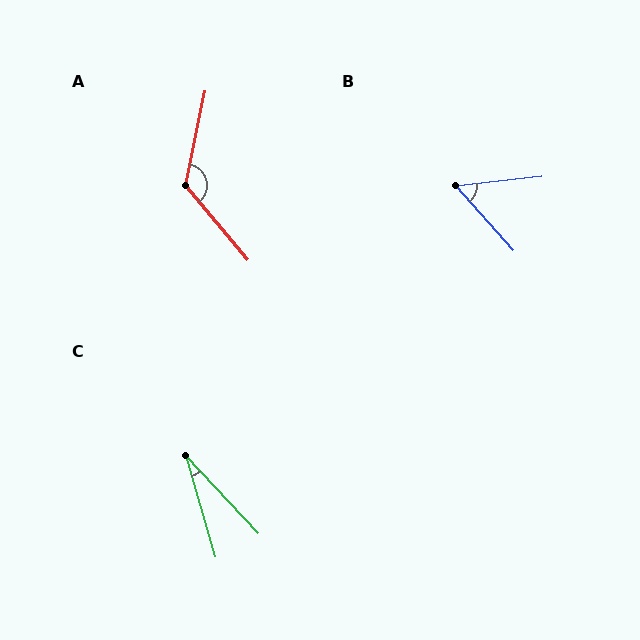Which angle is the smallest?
C, at approximately 27 degrees.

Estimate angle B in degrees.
Approximately 55 degrees.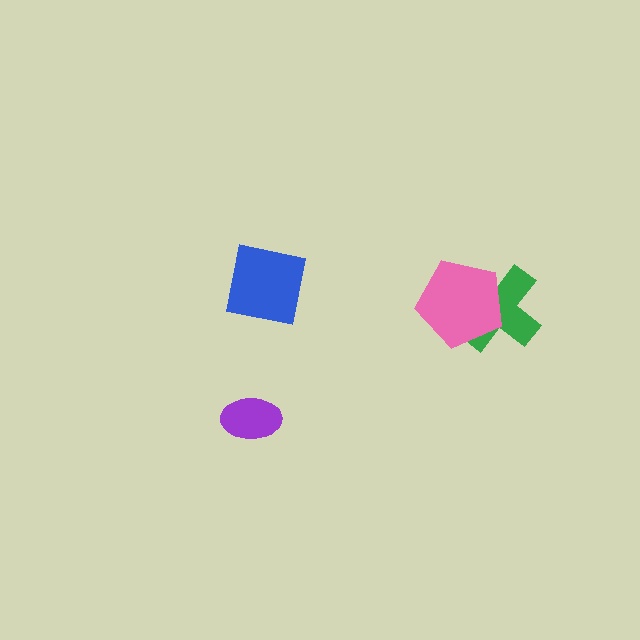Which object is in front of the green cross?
The pink pentagon is in front of the green cross.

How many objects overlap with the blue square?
0 objects overlap with the blue square.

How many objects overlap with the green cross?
1 object overlaps with the green cross.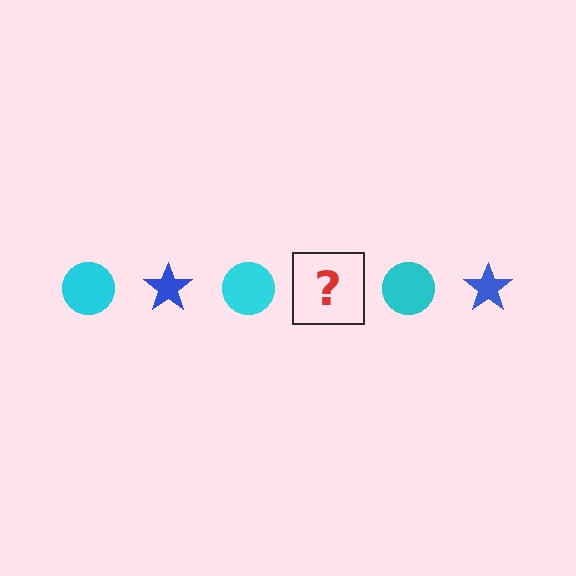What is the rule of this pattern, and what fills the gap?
The rule is that the pattern alternates between cyan circle and blue star. The gap should be filled with a blue star.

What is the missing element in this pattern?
The missing element is a blue star.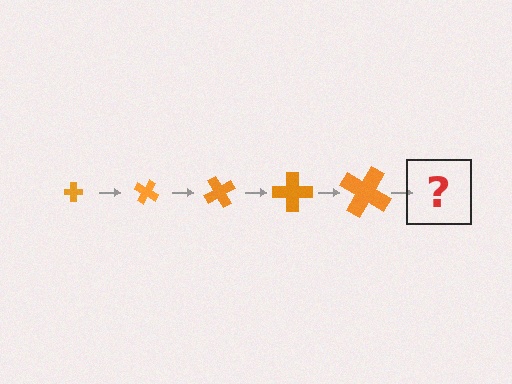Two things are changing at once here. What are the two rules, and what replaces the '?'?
The two rules are that the cross grows larger each step and it rotates 30 degrees each step. The '?' should be a cross, larger than the previous one and rotated 150 degrees from the start.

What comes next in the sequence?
The next element should be a cross, larger than the previous one and rotated 150 degrees from the start.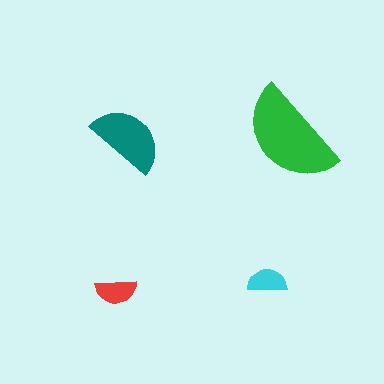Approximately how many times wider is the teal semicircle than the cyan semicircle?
About 2 times wider.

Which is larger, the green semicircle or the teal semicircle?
The green one.